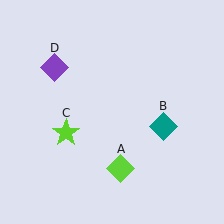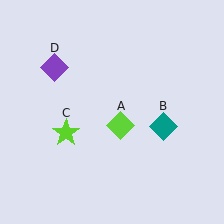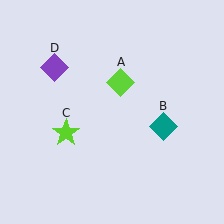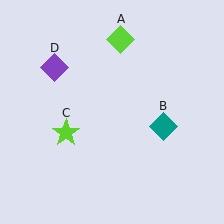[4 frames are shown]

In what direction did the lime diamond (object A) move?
The lime diamond (object A) moved up.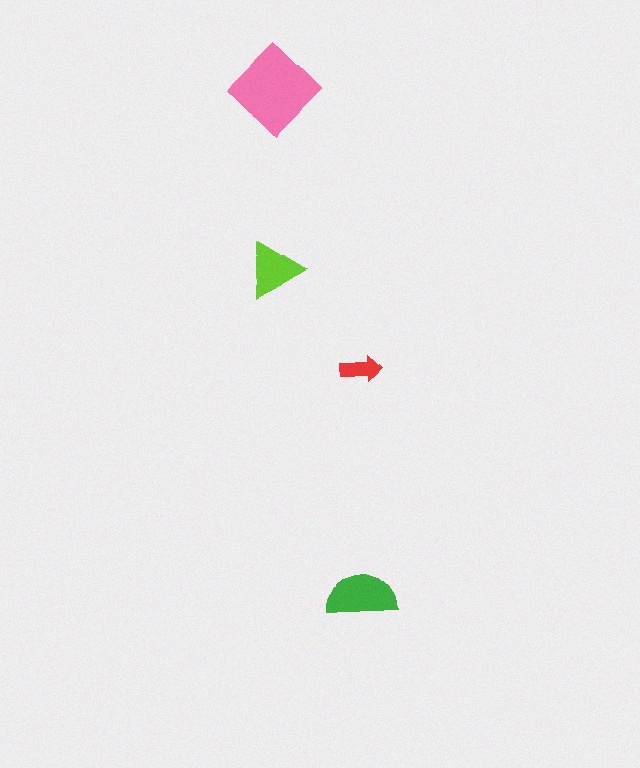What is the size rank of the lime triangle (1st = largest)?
3rd.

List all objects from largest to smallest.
The pink diamond, the green semicircle, the lime triangle, the red arrow.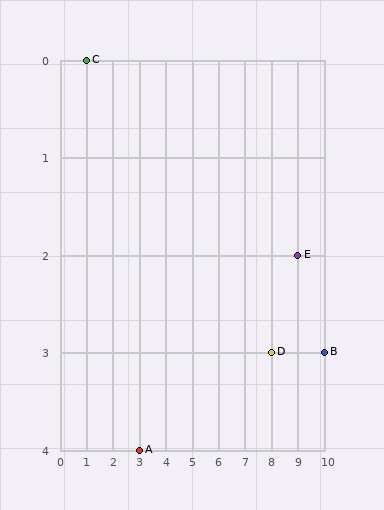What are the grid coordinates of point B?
Point B is at grid coordinates (10, 3).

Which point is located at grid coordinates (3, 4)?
Point A is at (3, 4).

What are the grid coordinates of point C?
Point C is at grid coordinates (1, 0).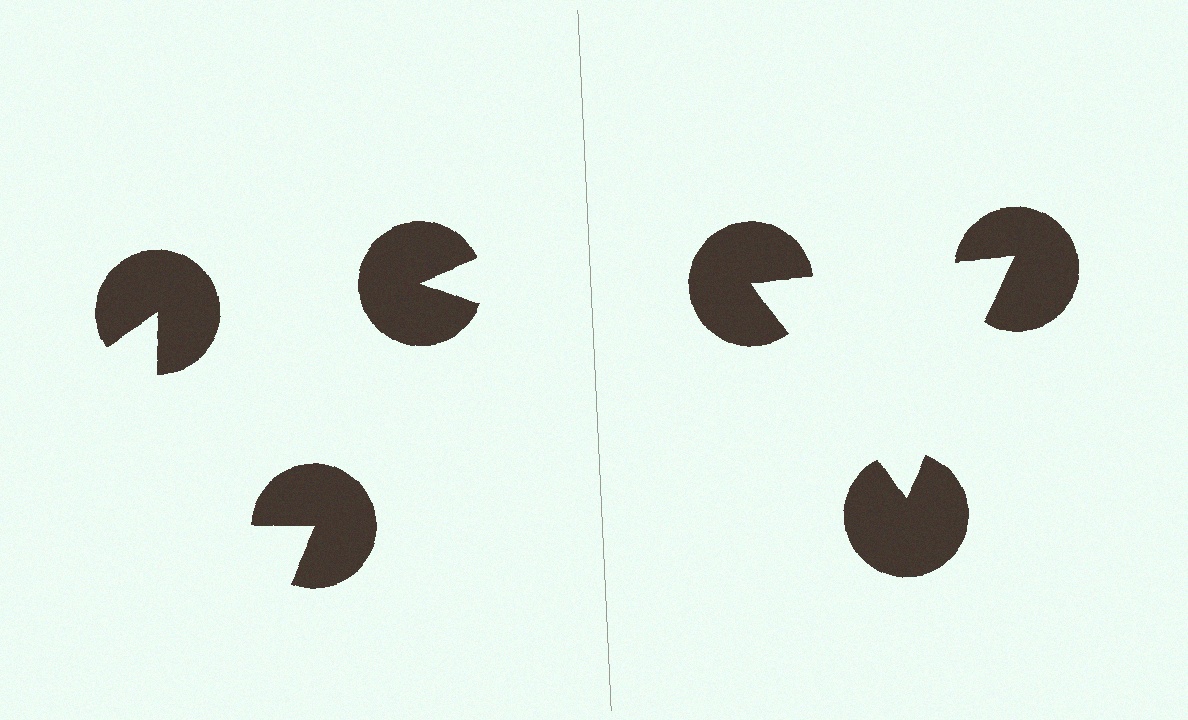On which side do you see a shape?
An illusory triangle appears on the right side. On the left side the wedge cuts are rotated, so no coherent shape forms.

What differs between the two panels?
The pac-man discs are positioned identically on both sides; only the wedge orientations differ. On the right they align to a triangle; on the left they are misaligned.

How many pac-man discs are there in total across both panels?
6 — 3 on each side.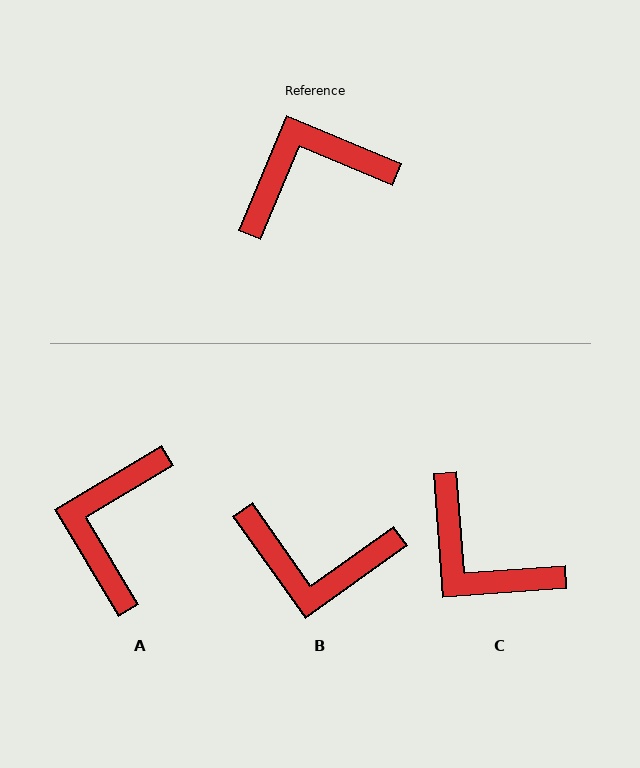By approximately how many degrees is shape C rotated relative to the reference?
Approximately 117 degrees counter-clockwise.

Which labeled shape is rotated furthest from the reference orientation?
B, about 148 degrees away.